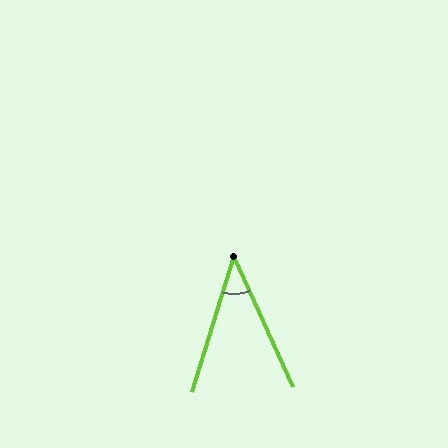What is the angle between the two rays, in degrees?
Approximately 42 degrees.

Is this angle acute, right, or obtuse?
It is acute.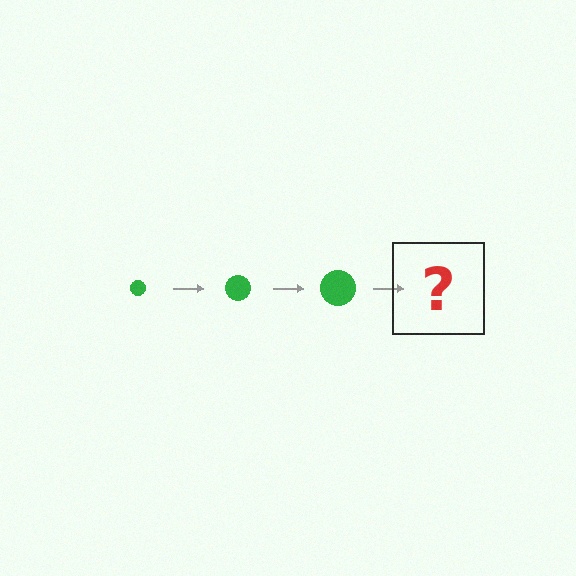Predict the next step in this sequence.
The next step is a green circle, larger than the previous one.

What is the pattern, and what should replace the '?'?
The pattern is that the circle gets progressively larger each step. The '?' should be a green circle, larger than the previous one.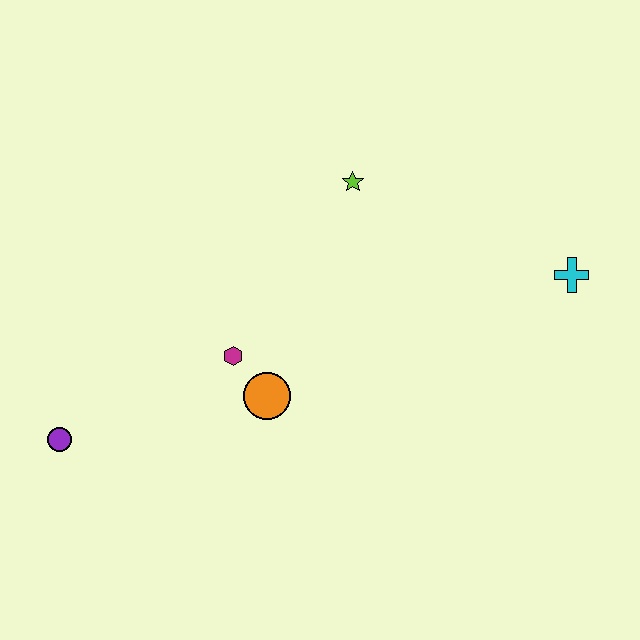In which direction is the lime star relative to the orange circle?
The lime star is above the orange circle.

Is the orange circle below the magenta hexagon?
Yes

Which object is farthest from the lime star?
The purple circle is farthest from the lime star.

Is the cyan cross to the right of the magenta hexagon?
Yes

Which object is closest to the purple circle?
The magenta hexagon is closest to the purple circle.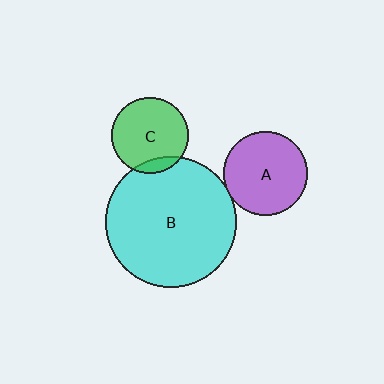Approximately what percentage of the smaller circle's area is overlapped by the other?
Approximately 5%.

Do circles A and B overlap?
Yes.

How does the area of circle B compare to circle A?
Approximately 2.4 times.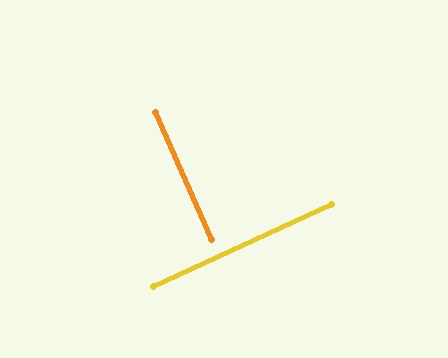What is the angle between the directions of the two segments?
Approximately 89 degrees.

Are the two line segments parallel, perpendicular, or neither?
Perpendicular — they meet at approximately 89°.